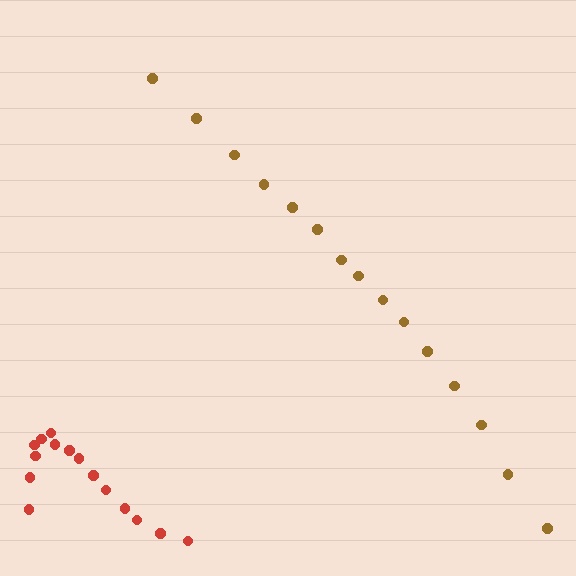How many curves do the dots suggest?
There are 2 distinct paths.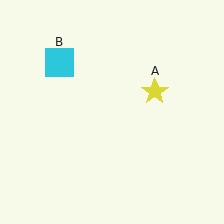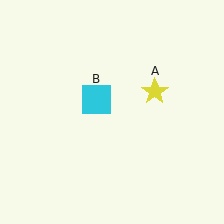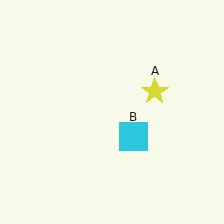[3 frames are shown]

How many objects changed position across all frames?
1 object changed position: cyan square (object B).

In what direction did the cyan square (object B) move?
The cyan square (object B) moved down and to the right.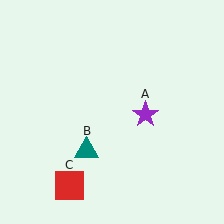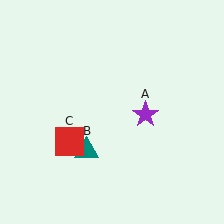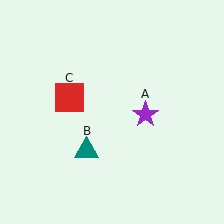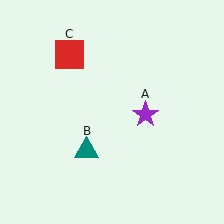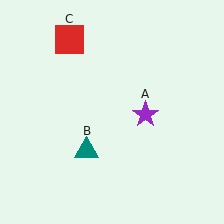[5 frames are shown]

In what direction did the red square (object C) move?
The red square (object C) moved up.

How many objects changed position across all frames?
1 object changed position: red square (object C).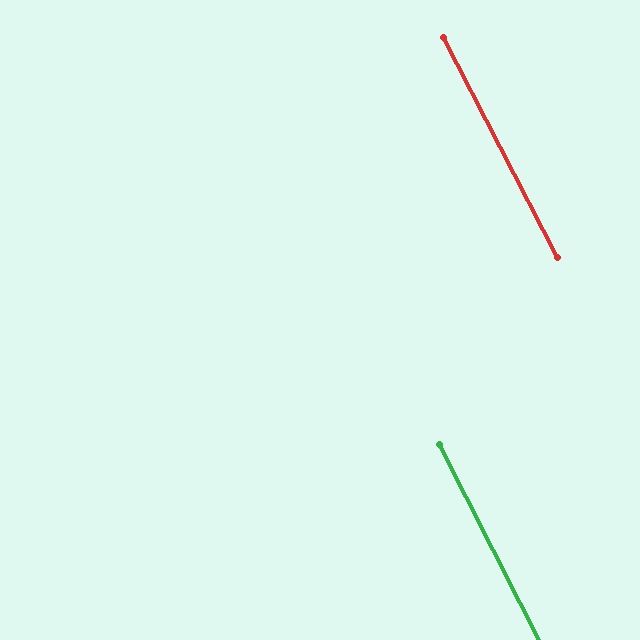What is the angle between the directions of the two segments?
Approximately 0 degrees.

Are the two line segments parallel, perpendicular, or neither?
Parallel — their directions differ by only 0.4°.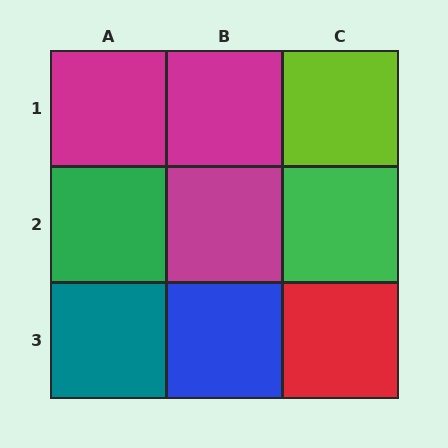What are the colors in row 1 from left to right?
Magenta, magenta, lime.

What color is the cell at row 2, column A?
Green.